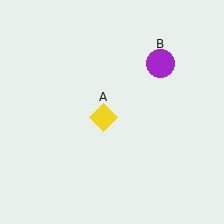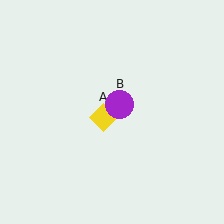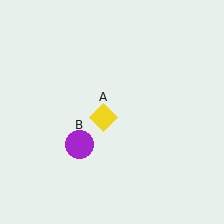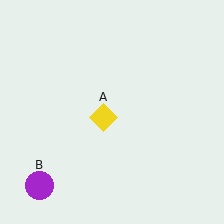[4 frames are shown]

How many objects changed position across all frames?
1 object changed position: purple circle (object B).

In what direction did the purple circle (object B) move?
The purple circle (object B) moved down and to the left.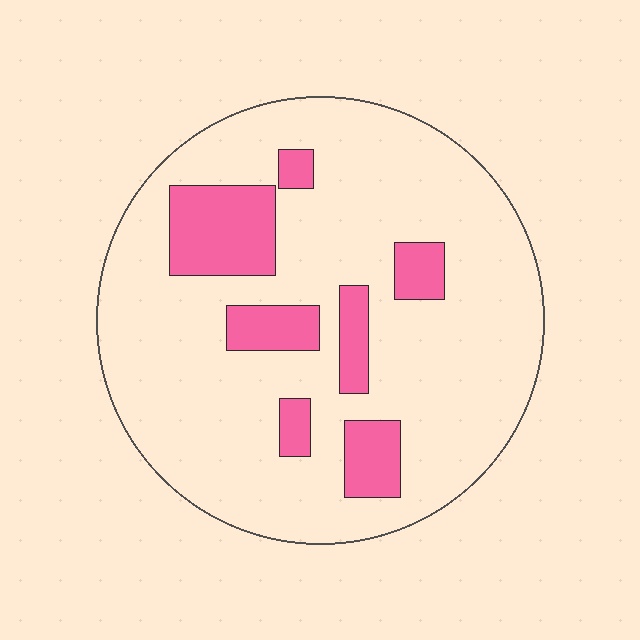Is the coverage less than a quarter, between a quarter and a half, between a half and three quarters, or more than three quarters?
Less than a quarter.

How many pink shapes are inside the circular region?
7.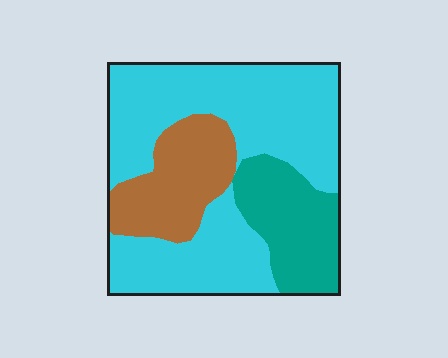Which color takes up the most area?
Cyan, at roughly 60%.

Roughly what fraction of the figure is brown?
Brown covers roughly 20% of the figure.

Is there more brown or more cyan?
Cyan.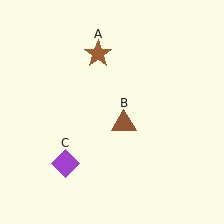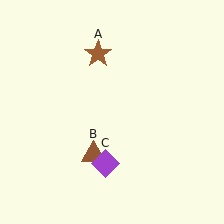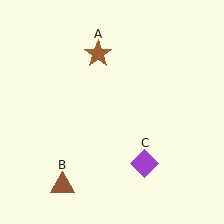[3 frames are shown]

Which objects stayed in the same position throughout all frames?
Brown star (object A) remained stationary.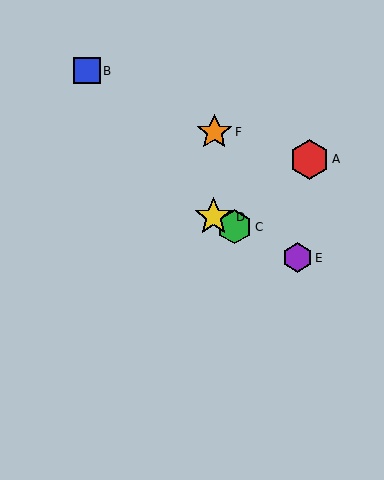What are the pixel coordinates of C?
Object C is at (235, 227).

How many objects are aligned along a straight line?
3 objects (C, D, E) are aligned along a straight line.